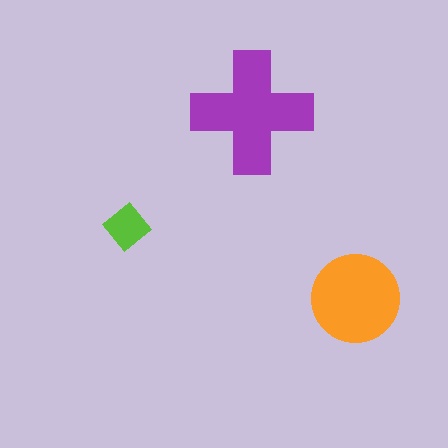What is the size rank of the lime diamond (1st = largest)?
3rd.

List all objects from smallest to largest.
The lime diamond, the orange circle, the purple cross.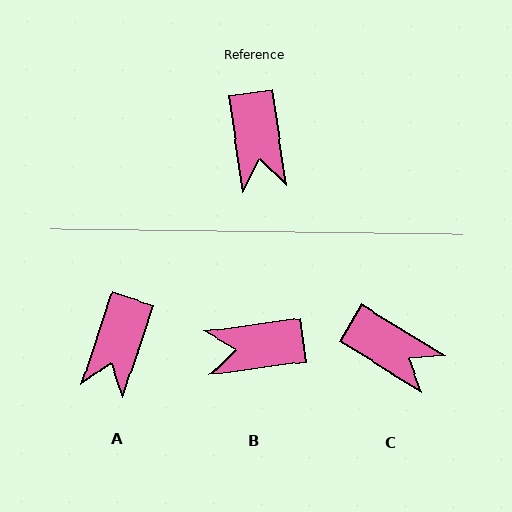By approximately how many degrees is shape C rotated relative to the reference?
Approximately 50 degrees counter-clockwise.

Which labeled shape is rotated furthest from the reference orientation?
B, about 91 degrees away.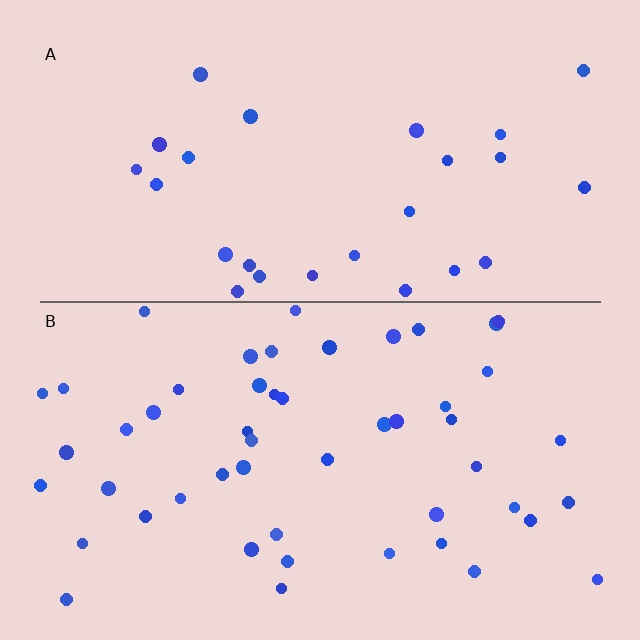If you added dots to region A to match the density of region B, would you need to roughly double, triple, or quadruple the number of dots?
Approximately double.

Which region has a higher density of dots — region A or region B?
B (the bottom).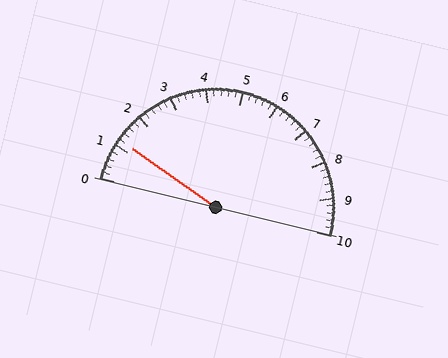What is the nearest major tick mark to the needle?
The nearest major tick mark is 1.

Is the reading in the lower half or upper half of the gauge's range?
The reading is in the lower half of the range (0 to 10).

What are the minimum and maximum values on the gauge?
The gauge ranges from 0 to 10.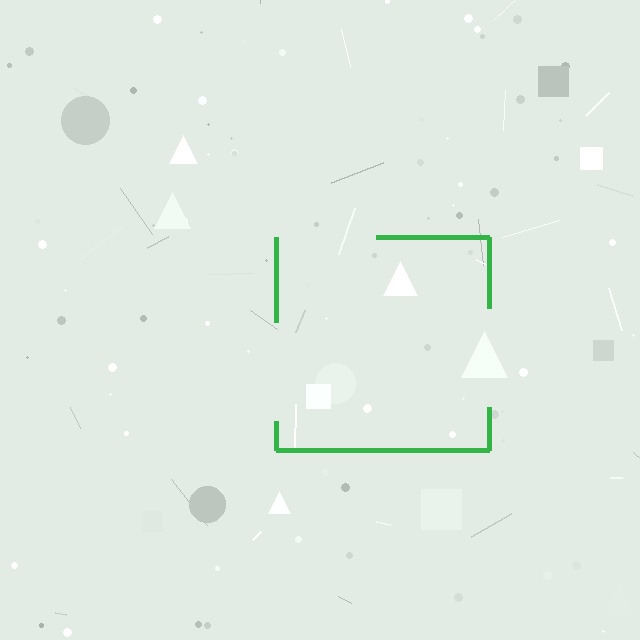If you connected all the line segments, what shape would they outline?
They would outline a square.